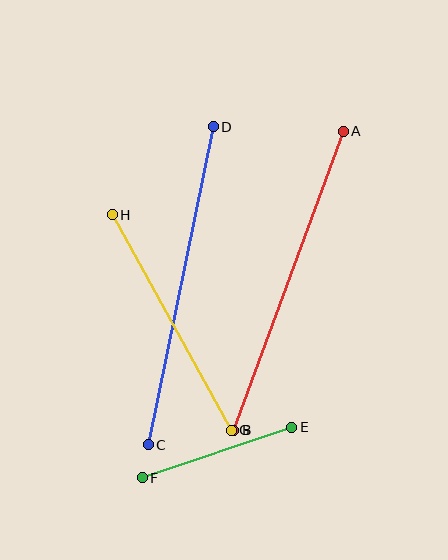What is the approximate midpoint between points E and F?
The midpoint is at approximately (217, 453) pixels.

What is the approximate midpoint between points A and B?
The midpoint is at approximately (288, 281) pixels.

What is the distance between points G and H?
The distance is approximately 246 pixels.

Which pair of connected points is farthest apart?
Points C and D are farthest apart.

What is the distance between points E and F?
The distance is approximately 158 pixels.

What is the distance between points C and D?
The distance is approximately 325 pixels.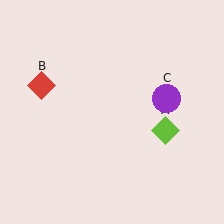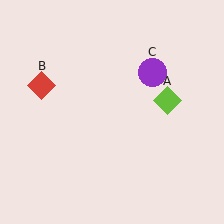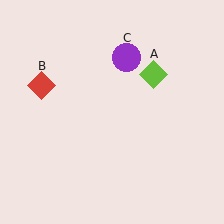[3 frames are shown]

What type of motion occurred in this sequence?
The lime diamond (object A), purple circle (object C) rotated counterclockwise around the center of the scene.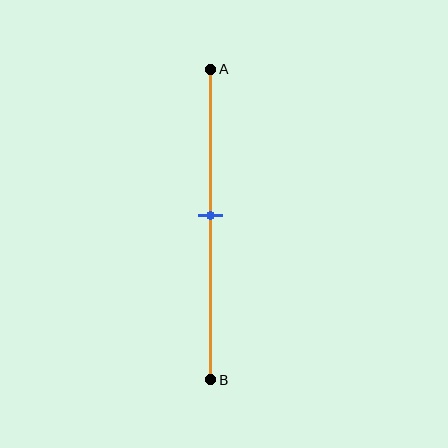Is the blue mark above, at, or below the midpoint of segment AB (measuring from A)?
The blue mark is approximately at the midpoint of segment AB.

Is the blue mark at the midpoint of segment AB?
Yes, the mark is approximately at the midpoint.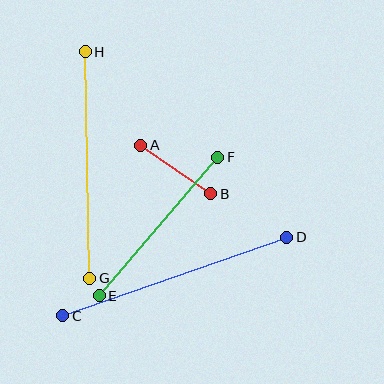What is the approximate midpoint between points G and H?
The midpoint is at approximately (87, 165) pixels.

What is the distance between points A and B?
The distance is approximately 85 pixels.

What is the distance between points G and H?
The distance is approximately 227 pixels.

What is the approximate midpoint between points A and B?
The midpoint is at approximately (176, 170) pixels.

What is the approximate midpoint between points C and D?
The midpoint is at approximately (175, 276) pixels.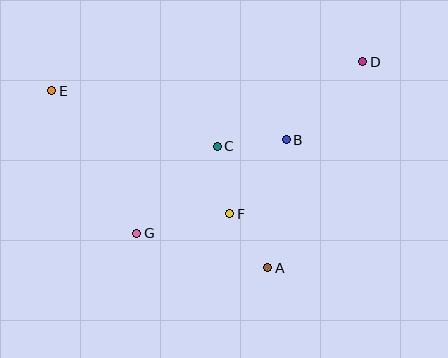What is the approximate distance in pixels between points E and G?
The distance between E and G is approximately 166 pixels.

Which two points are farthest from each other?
Points D and E are farthest from each other.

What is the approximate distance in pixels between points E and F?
The distance between E and F is approximately 216 pixels.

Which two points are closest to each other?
Points A and F are closest to each other.